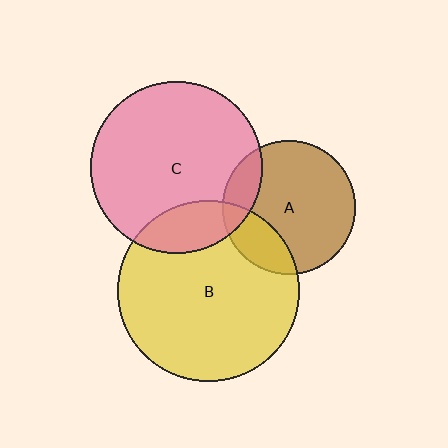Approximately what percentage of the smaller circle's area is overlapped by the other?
Approximately 20%.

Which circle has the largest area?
Circle B (yellow).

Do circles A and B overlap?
Yes.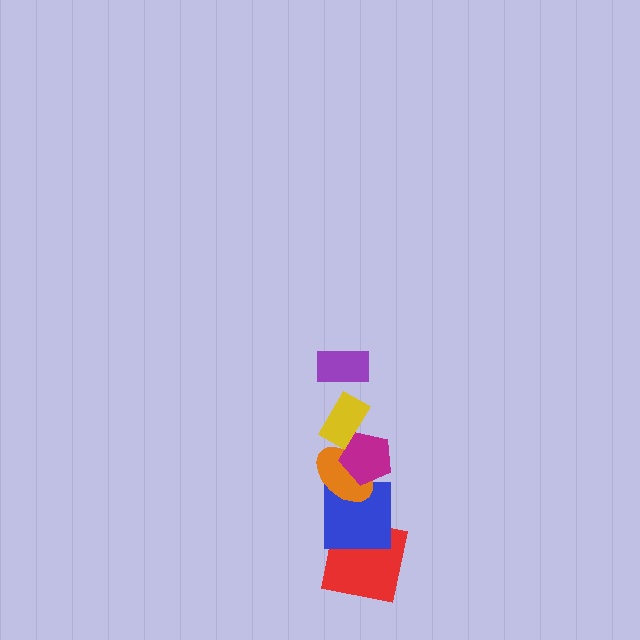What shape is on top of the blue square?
The orange ellipse is on top of the blue square.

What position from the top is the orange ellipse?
The orange ellipse is 4th from the top.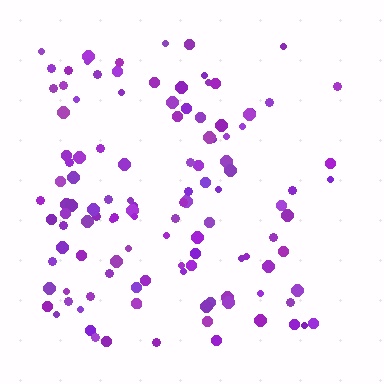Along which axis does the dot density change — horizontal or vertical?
Horizontal.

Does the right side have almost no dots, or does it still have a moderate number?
Still a moderate number, just noticeably fewer than the left.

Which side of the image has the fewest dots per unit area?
The right.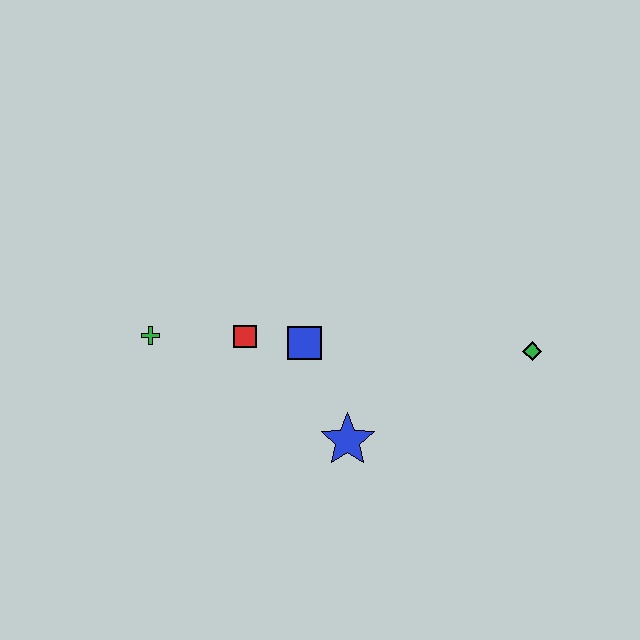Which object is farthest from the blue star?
The green cross is farthest from the blue star.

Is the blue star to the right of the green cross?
Yes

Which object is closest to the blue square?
The red square is closest to the blue square.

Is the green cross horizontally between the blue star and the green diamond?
No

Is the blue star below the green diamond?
Yes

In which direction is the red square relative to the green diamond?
The red square is to the left of the green diamond.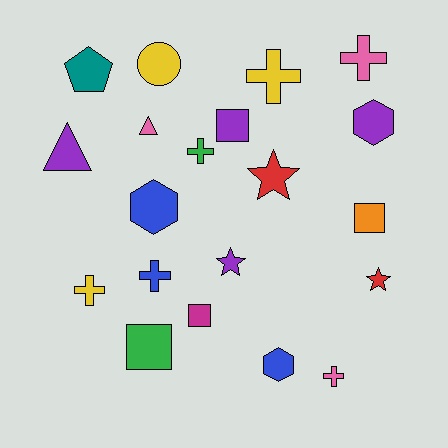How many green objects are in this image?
There are 2 green objects.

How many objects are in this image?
There are 20 objects.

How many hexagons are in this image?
There are 3 hexagons.